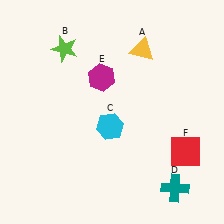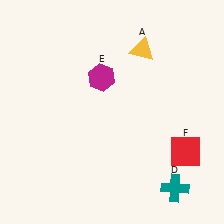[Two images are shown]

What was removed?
The cyan hexagon (C), the lime star (B) were removed in Image 2.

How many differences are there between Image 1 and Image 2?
There are 2 differences between the two images.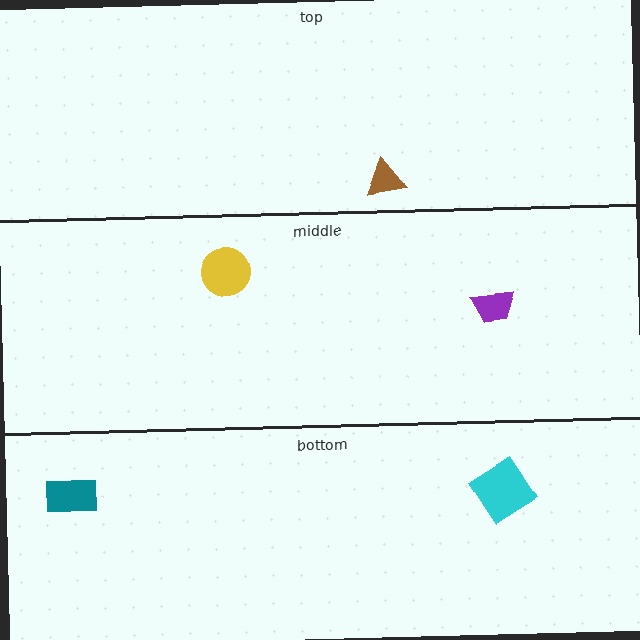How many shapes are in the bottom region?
2.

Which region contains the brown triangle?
The top region.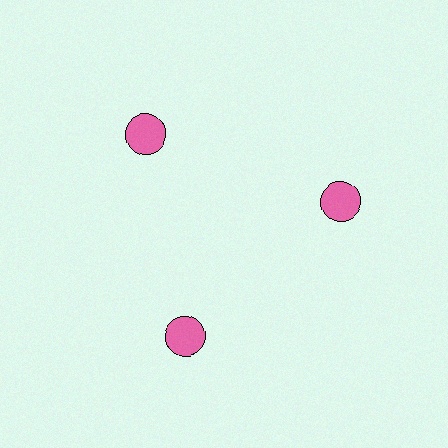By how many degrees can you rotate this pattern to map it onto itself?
The pattern maps onto itself every 120 degrees of rotation.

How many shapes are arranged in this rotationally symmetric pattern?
There are 3 shapes, arranged in 3 groups of 1.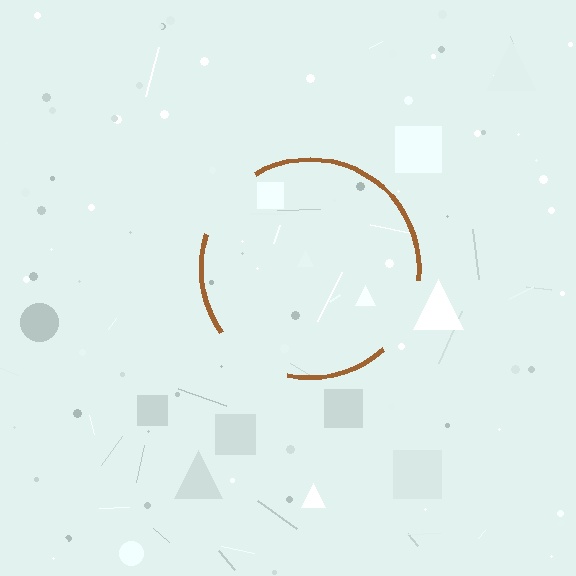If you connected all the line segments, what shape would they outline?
They would outline a circle.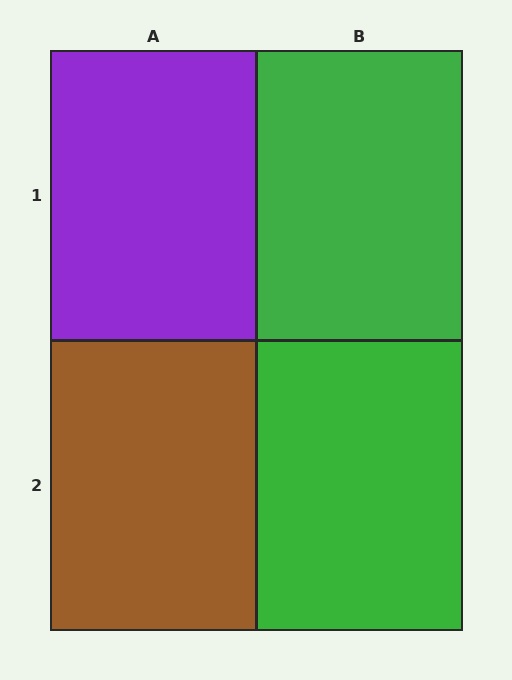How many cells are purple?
1 cell is purple.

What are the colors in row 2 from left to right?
Brown, green.